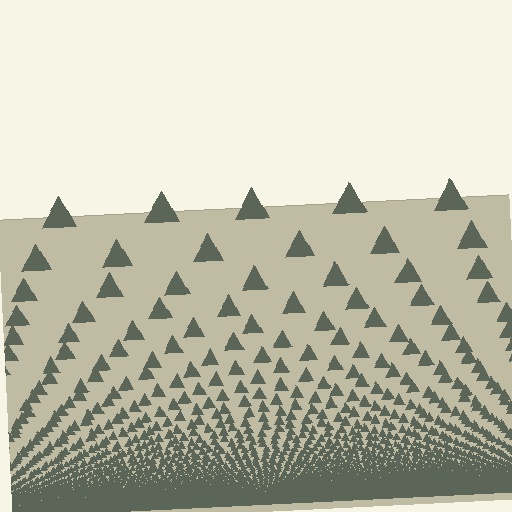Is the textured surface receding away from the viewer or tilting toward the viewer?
The surface appears to tilt toward the viewer. Texture elements get larger and sparser toward the top.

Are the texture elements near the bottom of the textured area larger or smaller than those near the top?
Smaller. The gradient is inverted — elements near the bottom are smaller and denser.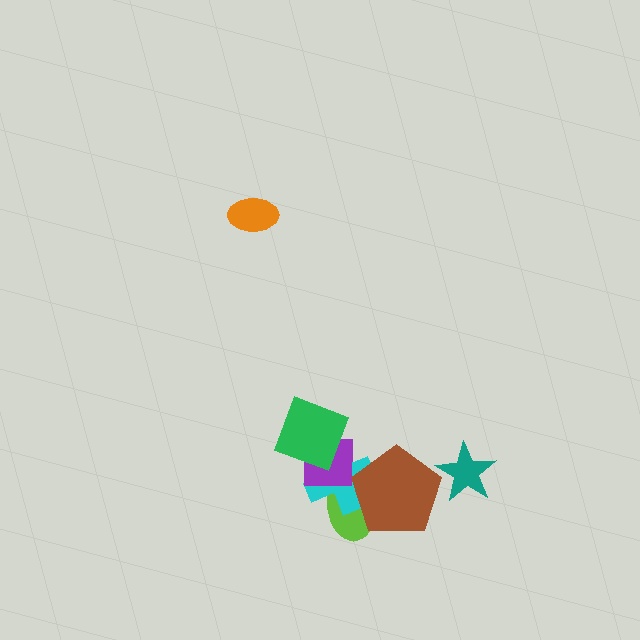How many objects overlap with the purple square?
3 objects overlap with the purple square.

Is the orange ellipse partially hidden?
No, no other shape covers it.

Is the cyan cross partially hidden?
Yes, it is partially covered by another shape.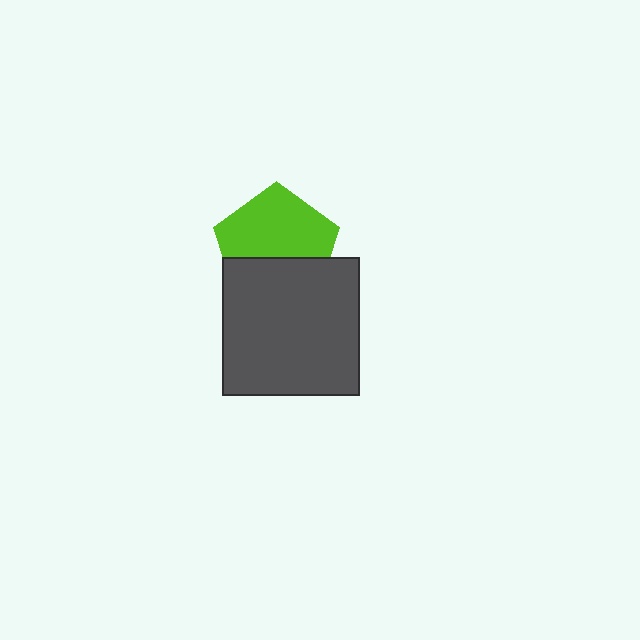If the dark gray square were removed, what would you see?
You would see the complete lime pentagon.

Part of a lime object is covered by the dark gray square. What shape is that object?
It is a pentagon.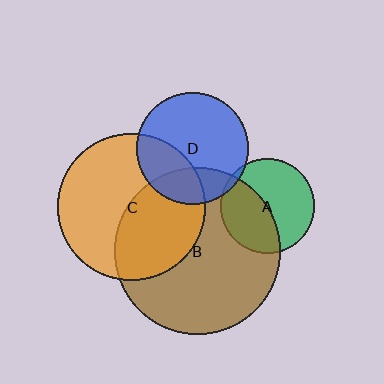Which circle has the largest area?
Circle B (brown).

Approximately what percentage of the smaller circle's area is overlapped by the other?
Approximately 25%.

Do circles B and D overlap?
Yes.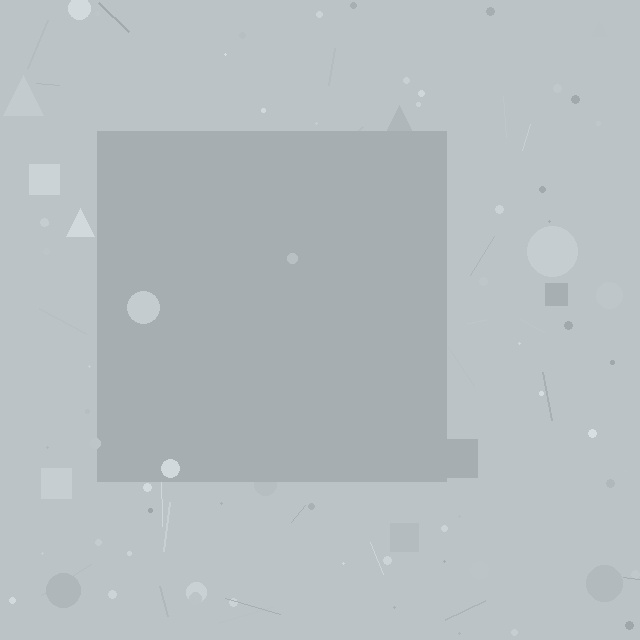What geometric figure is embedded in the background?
A square is embedded in the background.